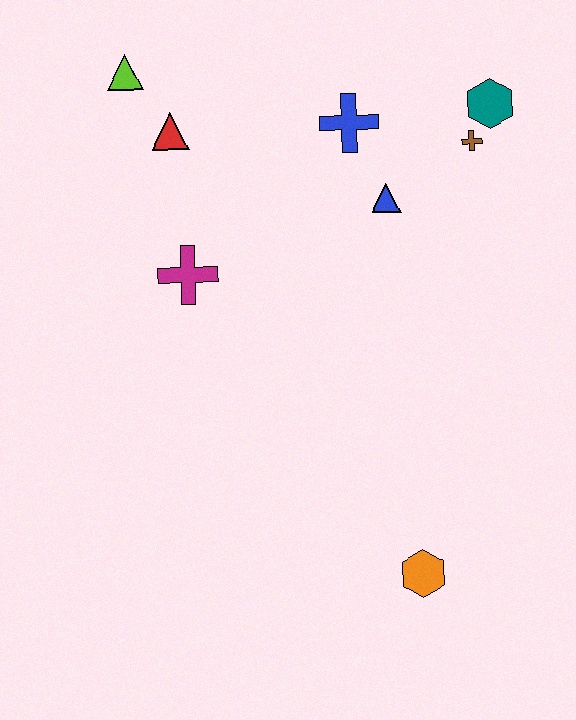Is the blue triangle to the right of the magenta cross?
Yes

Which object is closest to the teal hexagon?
The brown cross is closest to the teal hexagon.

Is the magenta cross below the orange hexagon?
No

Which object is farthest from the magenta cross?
The orange hexagon is farthest from the magenta cross.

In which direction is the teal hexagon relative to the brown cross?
The teal hexagon is above the brown cross.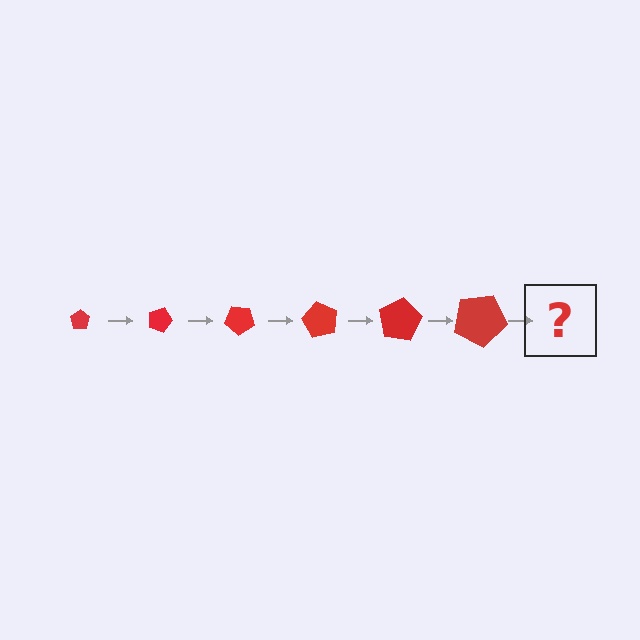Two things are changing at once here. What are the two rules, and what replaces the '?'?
The two rules are that the pentagon grows larger each step and it rotates 20 degrees each step. The '?' should be a pentagon, larger than the previous one and rotated 120 degrees from the start.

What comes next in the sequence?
The next element should be a pentagon, larger than the previous one and rotated 120 degrees from the start.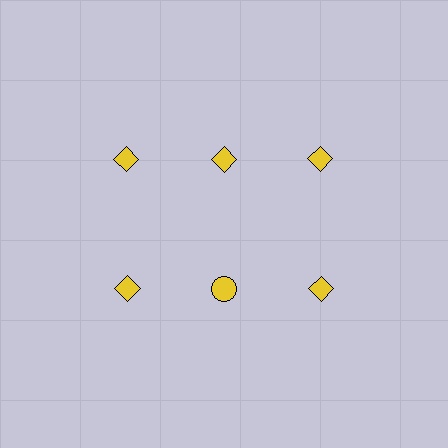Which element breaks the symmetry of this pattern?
The yellow circle in the second row, second from left column breaks the symmetry. All other shapes are yellow diamonds.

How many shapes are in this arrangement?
There are 6 shapes arranged in a grid pattern.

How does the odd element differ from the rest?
It has a different shape: circle instead of diamond.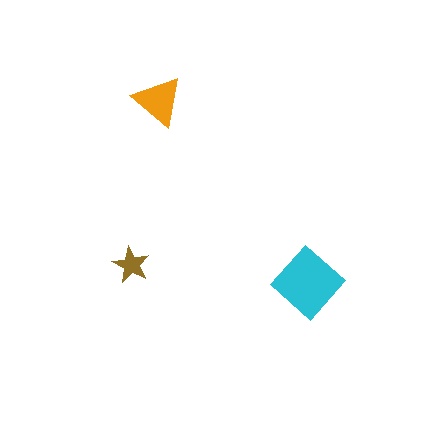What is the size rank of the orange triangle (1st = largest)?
2nd.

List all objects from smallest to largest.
The brown star, the orange triangle, the cyan diamond.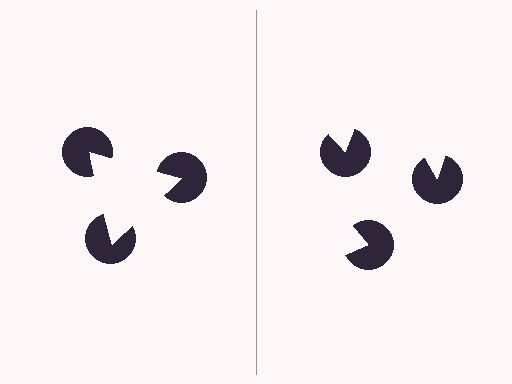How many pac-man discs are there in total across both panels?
6 — 3 on each side.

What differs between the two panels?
The pac-man discs are positioned identically on both sides; only the wedge orientations differ. On the left they align to a triangle; on the right they are misaligned.